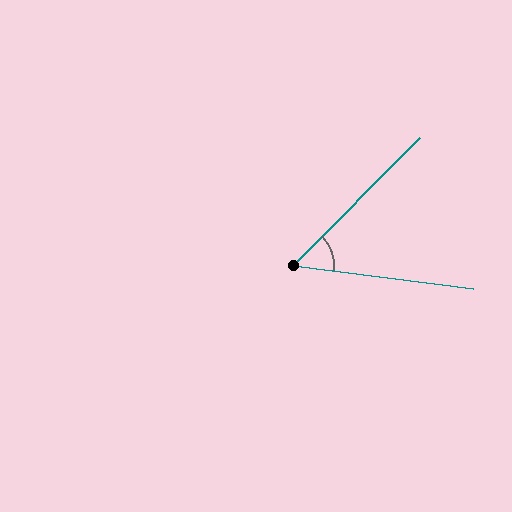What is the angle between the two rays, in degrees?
Approximately 53 degrees.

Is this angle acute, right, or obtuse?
It is acute.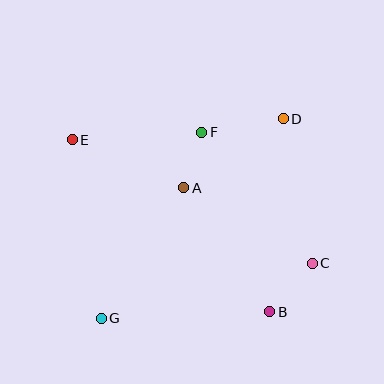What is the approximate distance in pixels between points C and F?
The distance between C and F is approximately 171 pixels.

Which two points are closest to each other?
Points A and F are closest to each other.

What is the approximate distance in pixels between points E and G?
The distance between E and G is approximately 181 pixels.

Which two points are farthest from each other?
Points D and G are farthest from each other.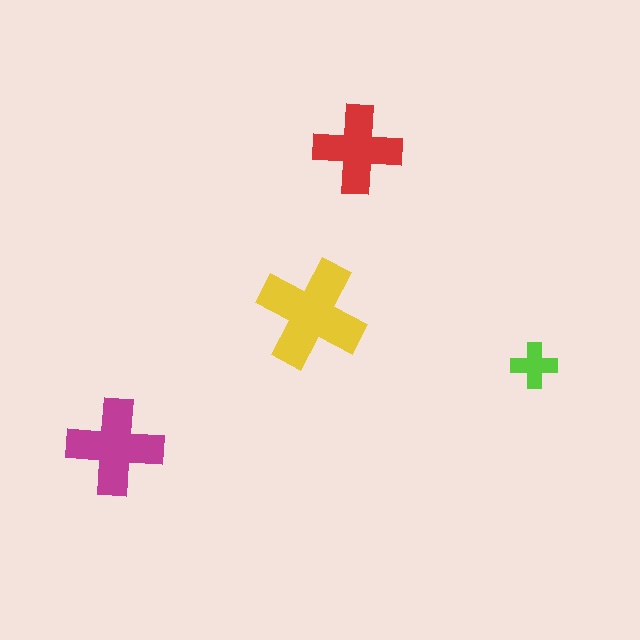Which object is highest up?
The red cross is topmost.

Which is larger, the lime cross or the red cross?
The red one.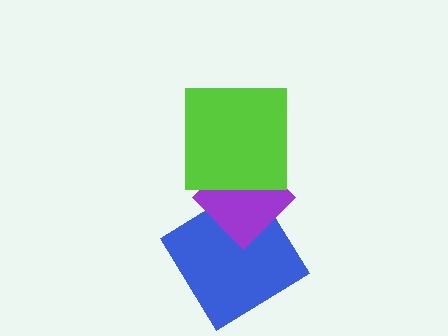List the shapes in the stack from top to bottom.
From top to bottom: the lime square, the purple diamond, the blue diamond.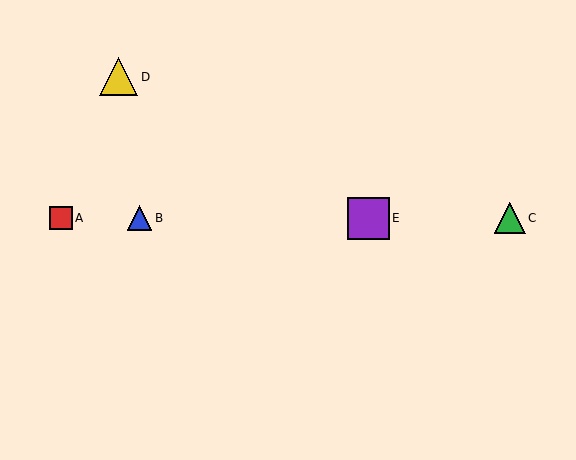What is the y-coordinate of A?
Object A is at y≈218.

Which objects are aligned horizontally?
Objects A, B, C, E are aligned horizontally.